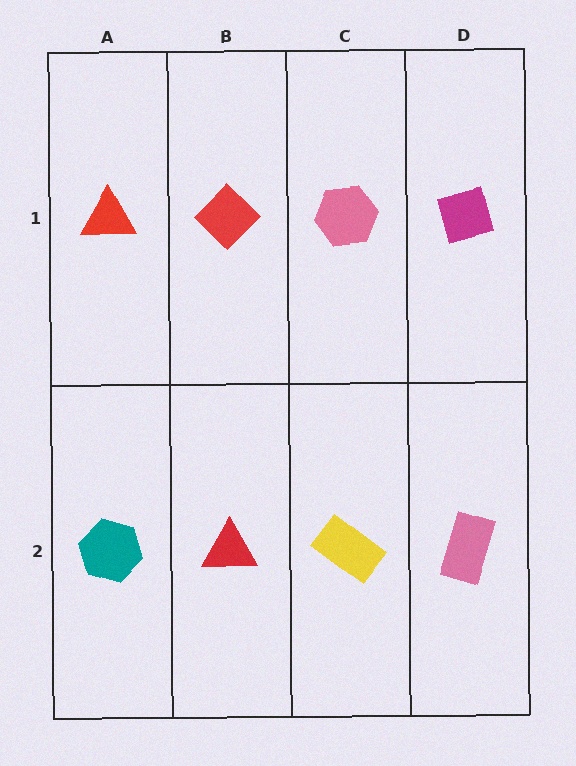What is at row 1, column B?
A red diamond.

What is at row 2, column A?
A teal hexagon.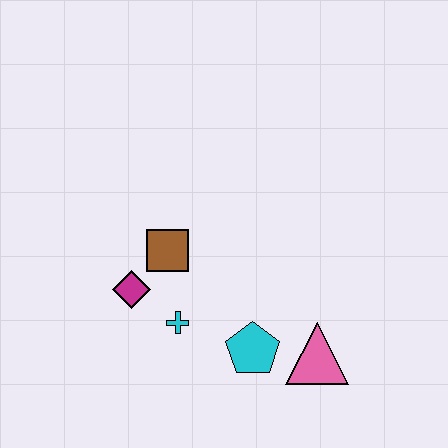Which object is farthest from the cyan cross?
The pink triangle is farthest from the cyan cross.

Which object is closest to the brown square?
The magenta diamond is closest to the brown square.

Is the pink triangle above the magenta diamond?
No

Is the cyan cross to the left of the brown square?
No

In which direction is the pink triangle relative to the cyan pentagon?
The pink triangle is to the right of the cyan pentagon.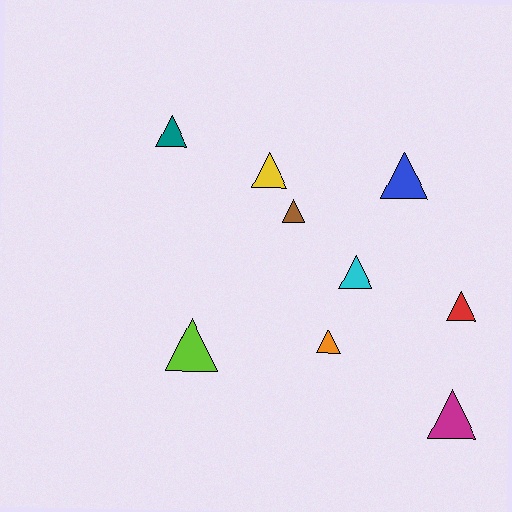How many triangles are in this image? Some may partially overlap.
There are 9 triangles.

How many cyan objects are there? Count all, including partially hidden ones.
There is 1 cyan object.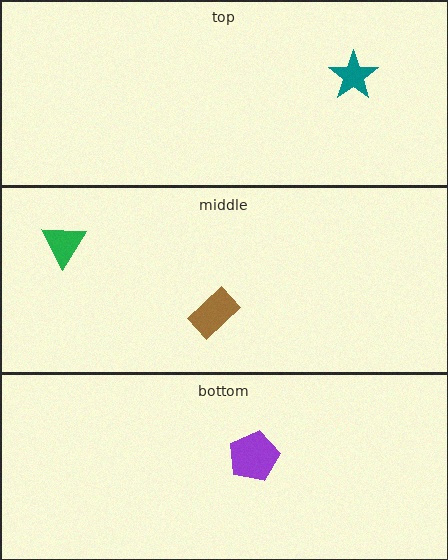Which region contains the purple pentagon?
The bottom region.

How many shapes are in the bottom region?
1.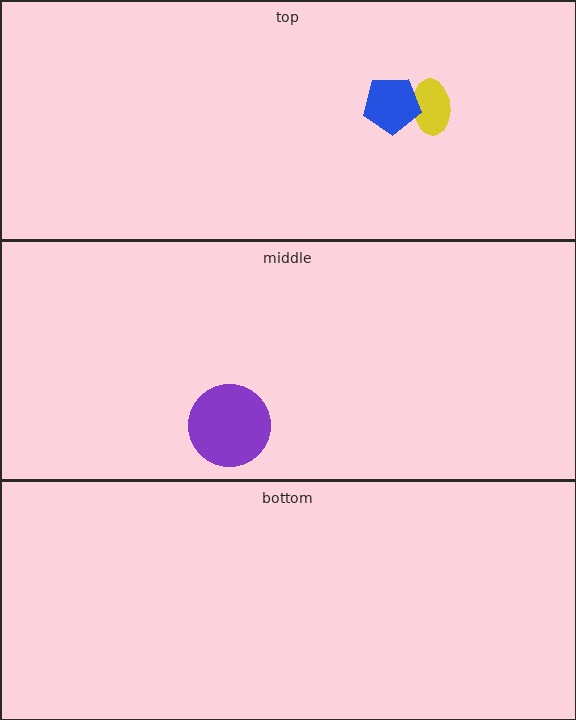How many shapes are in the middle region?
1.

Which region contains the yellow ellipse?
The top region.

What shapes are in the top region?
The yellow ellipse, the blue pentagon.